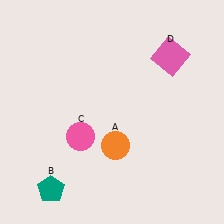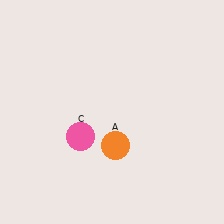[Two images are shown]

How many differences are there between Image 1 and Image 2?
There are 2 differences between the two images.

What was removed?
The teal pentagon (B), the pink square (D) were removed in Image 2.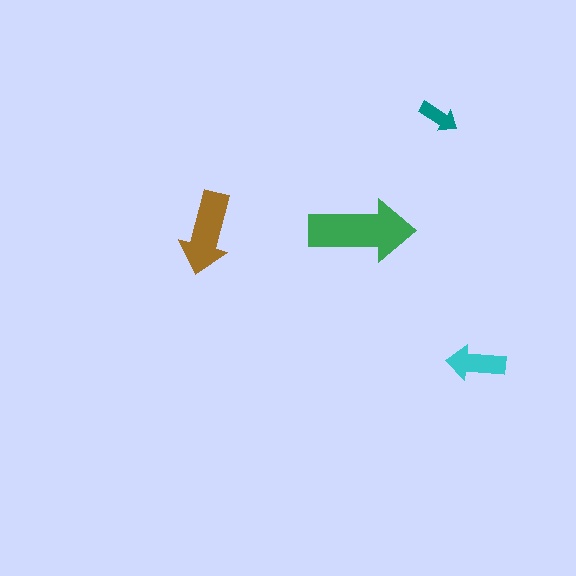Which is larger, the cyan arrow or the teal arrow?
The cyan one.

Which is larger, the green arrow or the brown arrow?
The green one.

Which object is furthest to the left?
The brown arrow is leftmost.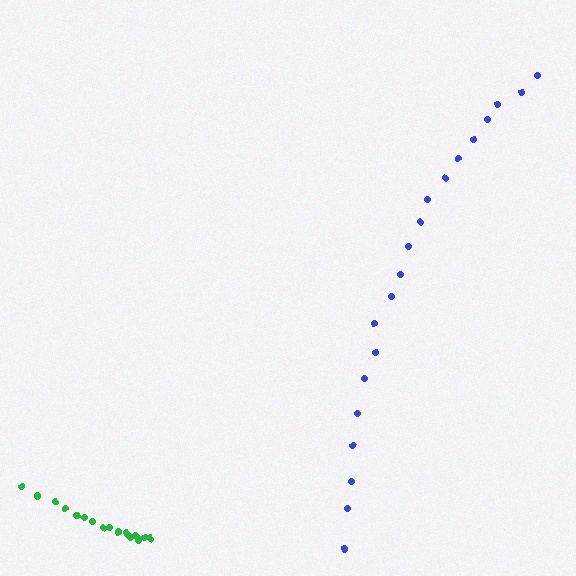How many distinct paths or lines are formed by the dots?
There are 2 distinct paths.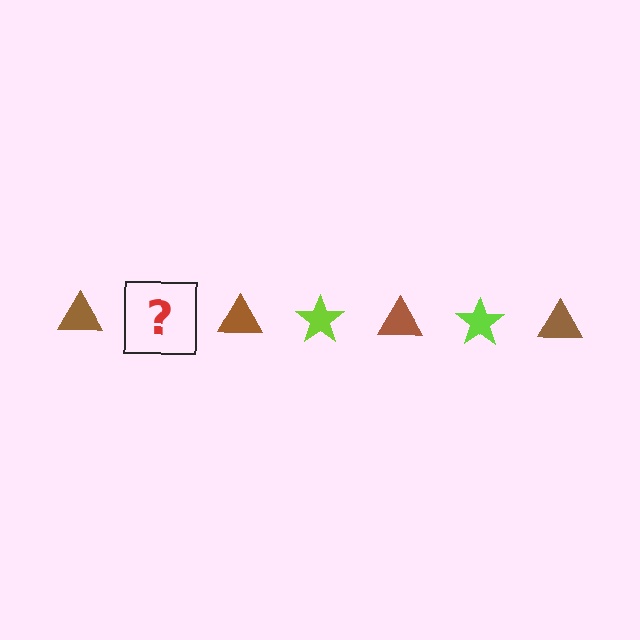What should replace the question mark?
The question mark should be replaced with a lime star.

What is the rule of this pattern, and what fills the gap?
The rule is that the pattern alternates between brown triangle and lime star. The gap should be filled with a lime star.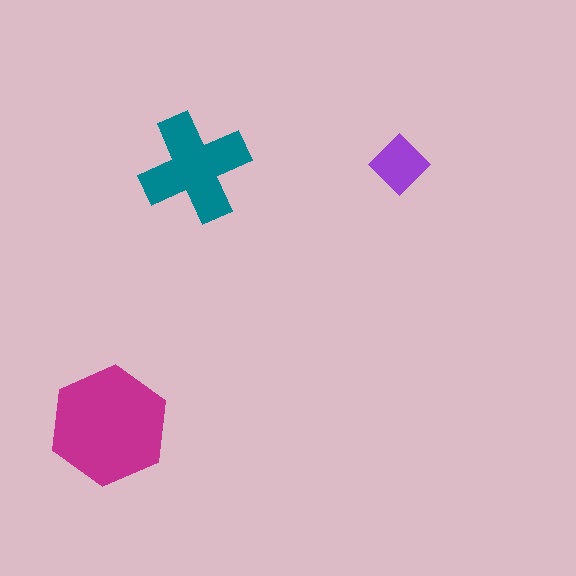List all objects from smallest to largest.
The purple diamond, the teal cross, the magenta hexagon.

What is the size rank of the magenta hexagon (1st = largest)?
1st.